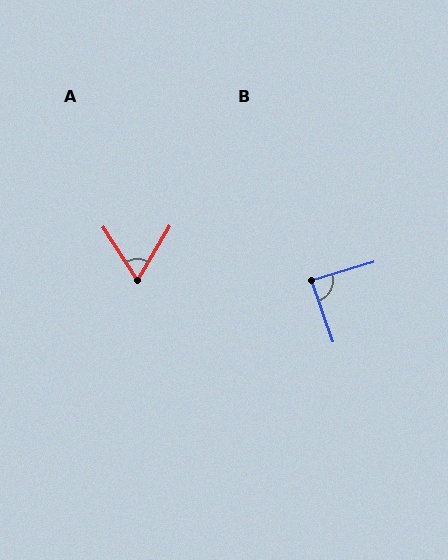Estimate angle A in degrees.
Approximately 63 degrees.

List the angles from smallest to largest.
A (63°), B (87°).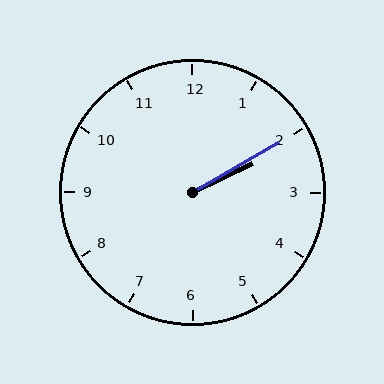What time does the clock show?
2:10.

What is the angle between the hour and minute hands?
Approximately 5 degrees.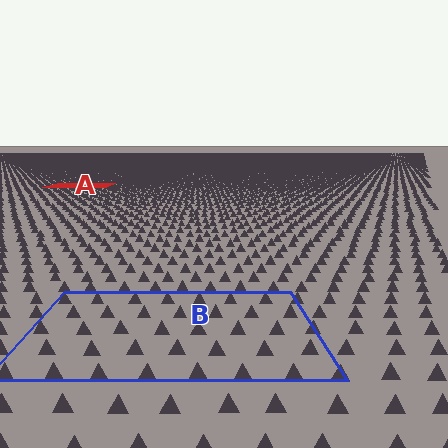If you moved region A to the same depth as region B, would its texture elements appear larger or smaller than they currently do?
They would appear larger. At a closer depth, the same texture elements are projected at a bigger on-screen size.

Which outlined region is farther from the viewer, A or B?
Region A is farther from the viewer — the texture elements inside it appear smaller and more densely packed.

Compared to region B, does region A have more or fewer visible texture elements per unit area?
Region A has more texture elements per unit area — they are packed more densely because it is farther away.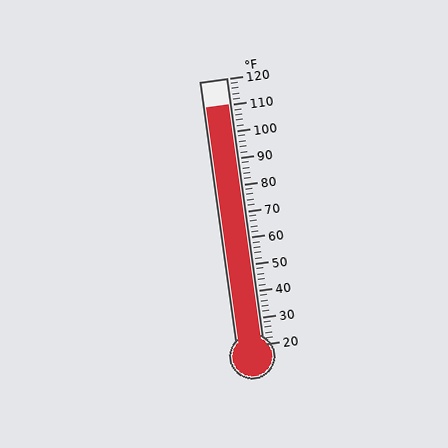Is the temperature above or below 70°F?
The temperature is above 70°F.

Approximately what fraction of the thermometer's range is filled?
The thermometer is filled to approximately 90% of its range.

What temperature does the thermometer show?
The thermometer shows approximately 110°F.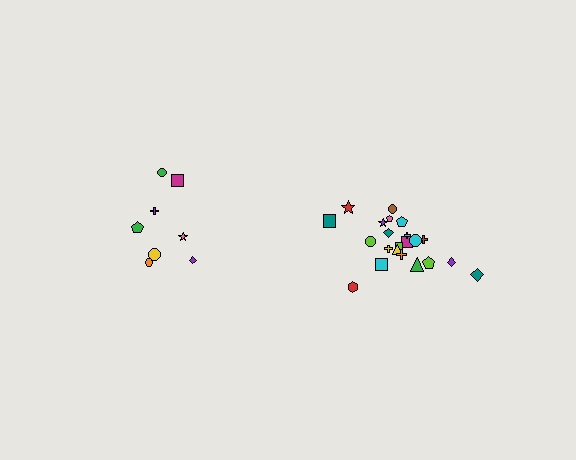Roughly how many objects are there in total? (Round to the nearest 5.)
Roughly 30 objects in total.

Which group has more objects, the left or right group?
The right group.